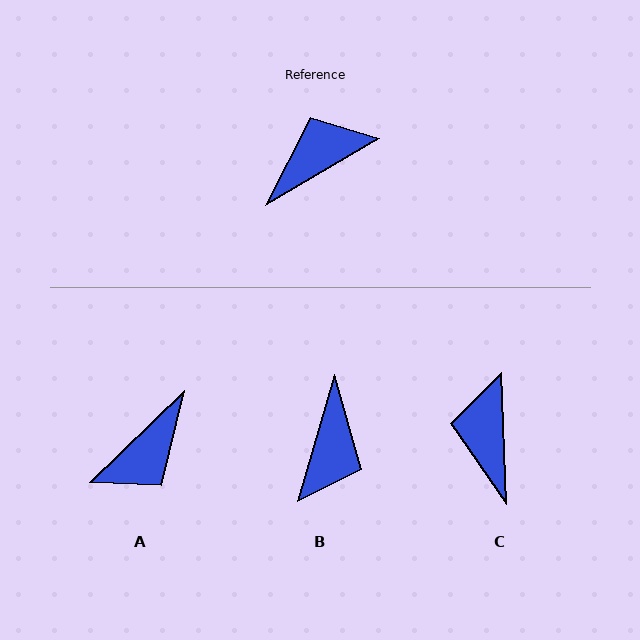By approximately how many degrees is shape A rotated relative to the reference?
Approximately 166 degrees clockwise.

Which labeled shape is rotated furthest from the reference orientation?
A, about 166 degrees away.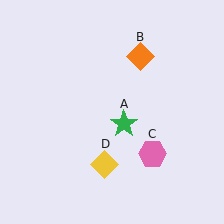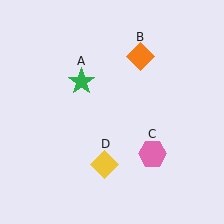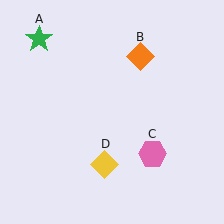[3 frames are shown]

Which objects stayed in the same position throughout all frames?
Orange diamond (object B) and pink hexagon (object C) and yellow diamond (object D) remained stationary.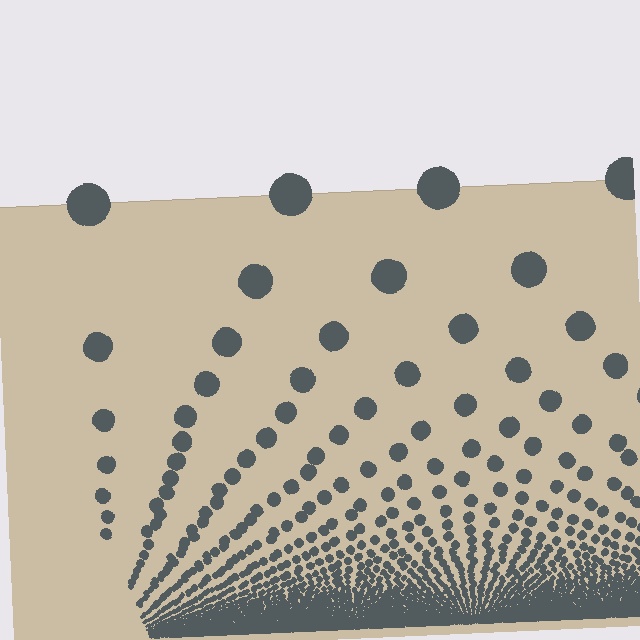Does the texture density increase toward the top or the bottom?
Density increases toward the bottom.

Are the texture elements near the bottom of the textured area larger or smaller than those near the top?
Smaller. The gradient is inverted — elements near the bottom are smaller and denser.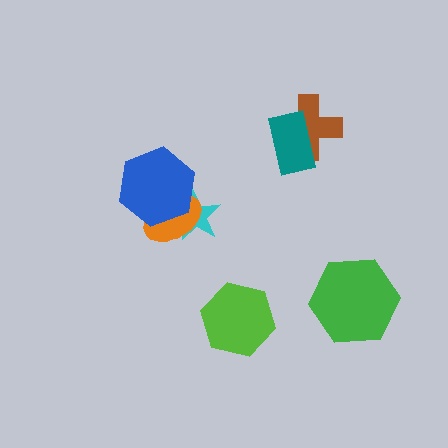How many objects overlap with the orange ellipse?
2 objects overlap with the orange ellipse.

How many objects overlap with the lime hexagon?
0 objects overlap with the lime hexagon.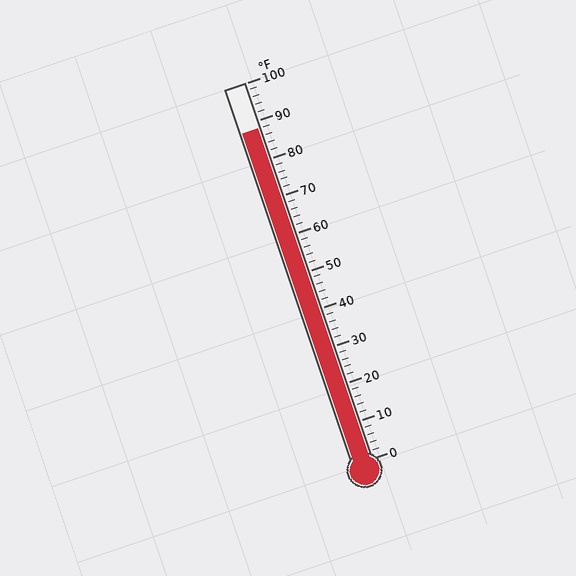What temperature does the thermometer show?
The thermometer shows approximately 88°F.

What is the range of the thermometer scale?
The thermometer scale ranges from 0°F to 100°F.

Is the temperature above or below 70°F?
The temperature is above 70°F.